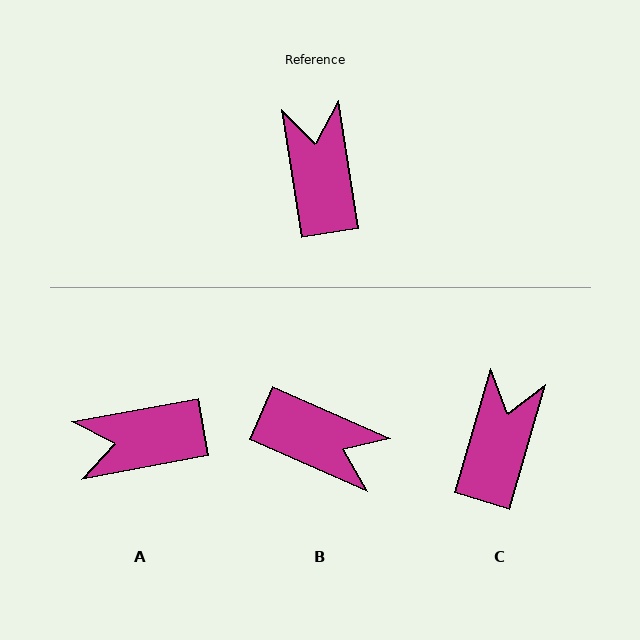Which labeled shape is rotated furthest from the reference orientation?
B, about 123 degrees away.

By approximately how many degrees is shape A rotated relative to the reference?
Approximately 92 degrees counter-clockwise.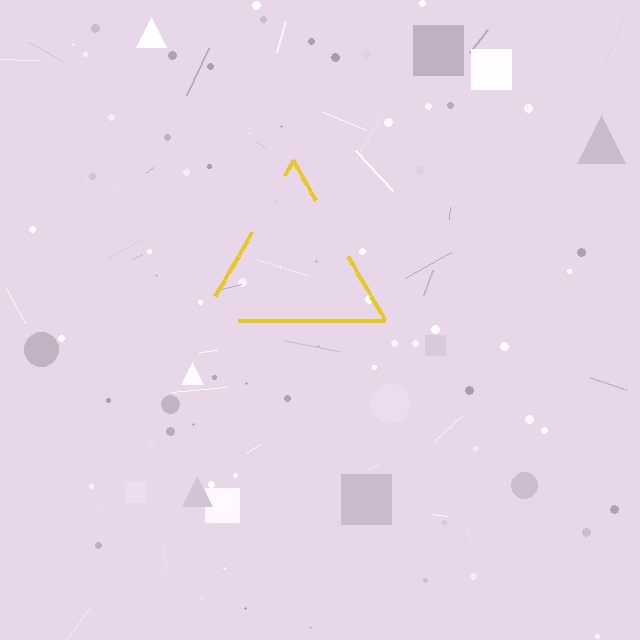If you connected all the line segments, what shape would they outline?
They would outline a triangle.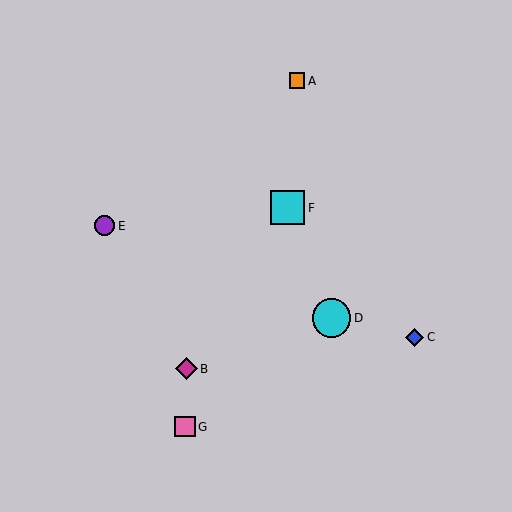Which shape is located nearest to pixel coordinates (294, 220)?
The cyan square (labeled F) at (288, 208) is nearest to that location.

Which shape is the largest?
The cyan circle (labeled D) is the largest.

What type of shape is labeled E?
Shape E is a purple circle.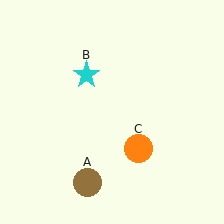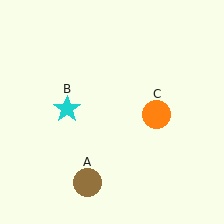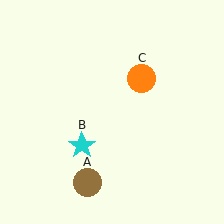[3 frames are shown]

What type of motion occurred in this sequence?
The cyan star (object B), orange circle (object C) rotated counterclockwise around the center of the scene.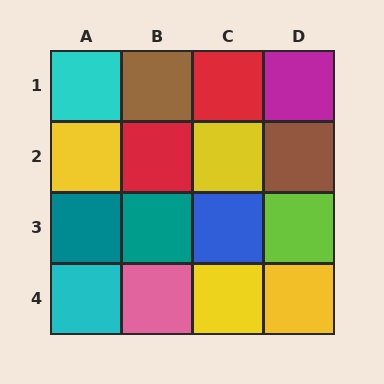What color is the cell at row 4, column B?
Pink.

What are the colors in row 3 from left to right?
Teal, teal, blue, lime.